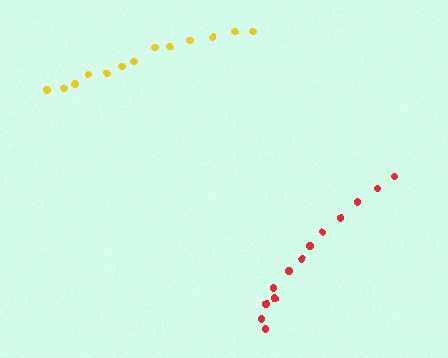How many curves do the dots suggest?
There are 2 distinct paths.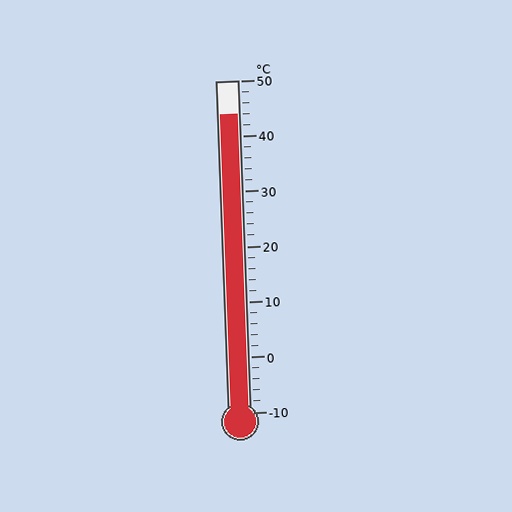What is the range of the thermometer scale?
The thermometer scale ranges from -10°C to 50°C.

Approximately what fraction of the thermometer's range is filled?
The thermometer is filled to approximately 90% of its range.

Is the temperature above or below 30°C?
The temperature is above 30°C.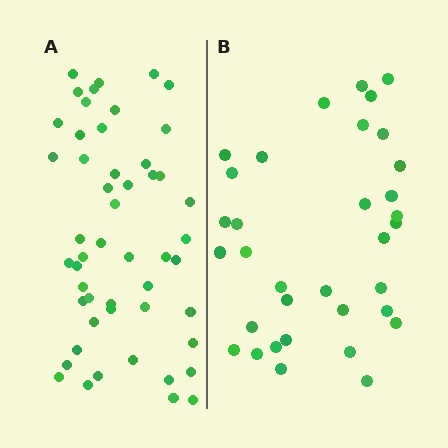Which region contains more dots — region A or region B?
Region A (the left region) has more dots.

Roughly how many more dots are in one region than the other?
Region A has approximately 15 more dots than region B.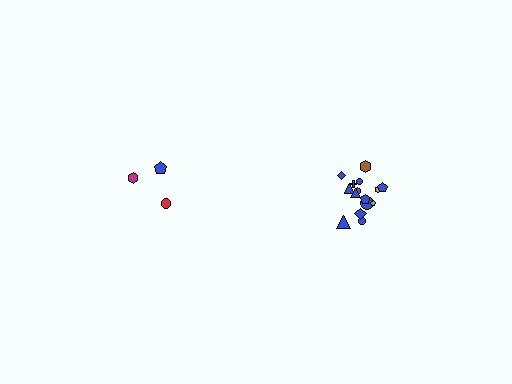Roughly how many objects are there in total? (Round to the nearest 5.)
Roughly 20 objects in total.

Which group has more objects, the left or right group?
The right group.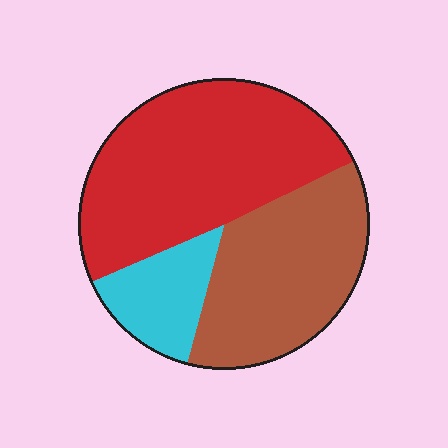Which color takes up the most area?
Red, at roughly 50%.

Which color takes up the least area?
Cyan, at roughly 15%.